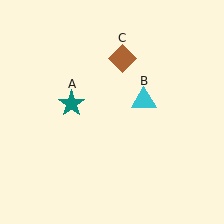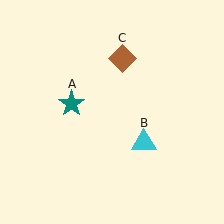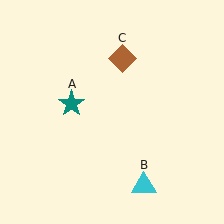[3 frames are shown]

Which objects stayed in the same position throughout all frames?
Teal star (object A) and brown diamond (object C) remained stationary.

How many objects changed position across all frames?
1 object changed position: cyan triangle (object B).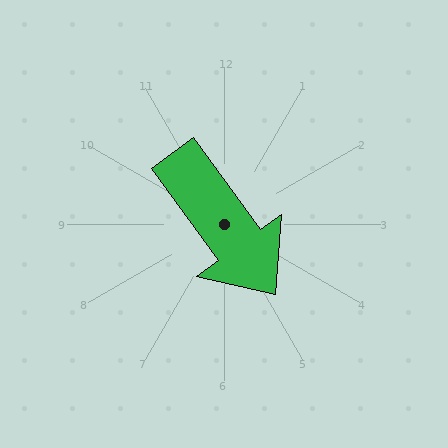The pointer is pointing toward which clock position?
Roughly 5 o'clock.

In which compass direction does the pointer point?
Southeast.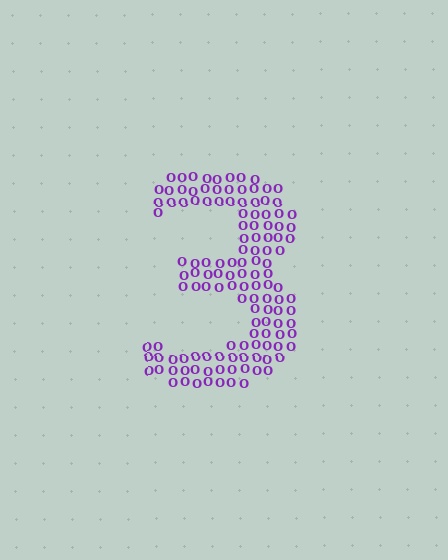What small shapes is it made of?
It is made of small letter O's.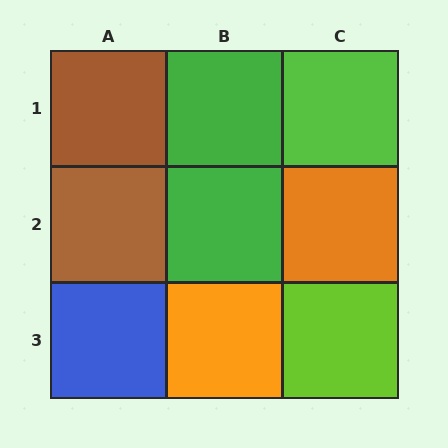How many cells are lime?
2 cells are lime.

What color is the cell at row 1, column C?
Lime.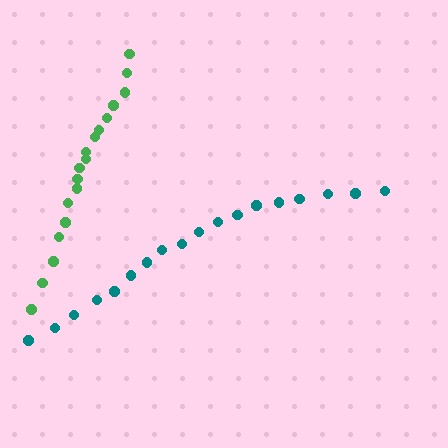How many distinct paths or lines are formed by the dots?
There are 2 distinct paths.